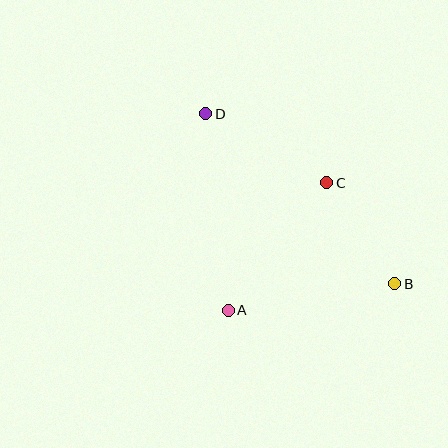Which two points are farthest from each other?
Points B and D are farthest from each other.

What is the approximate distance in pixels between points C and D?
The distance between C and D is approximately 139 pixels.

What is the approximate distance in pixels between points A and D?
The distance between A and D is approximately 198 pixels.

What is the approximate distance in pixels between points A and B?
The distance between A and B is approximately 169 pixels.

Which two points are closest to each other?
Points B and C are closest to each other.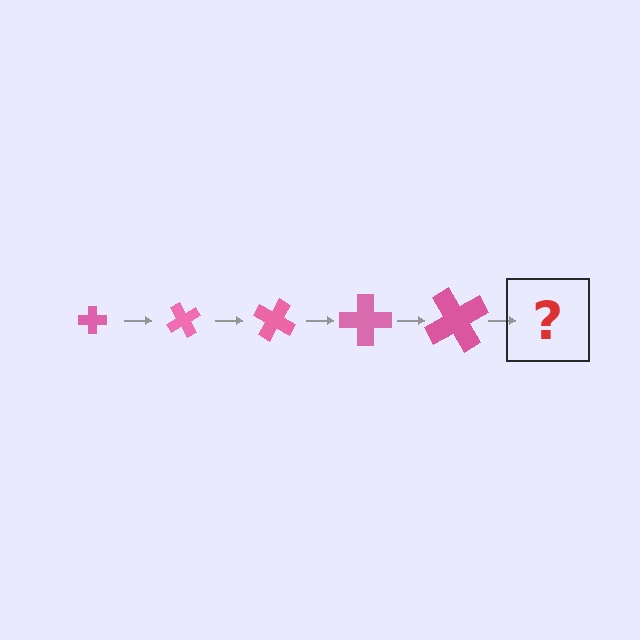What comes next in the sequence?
The next element should be a cross, larger than the previous one and rotated 300 degrees from the start.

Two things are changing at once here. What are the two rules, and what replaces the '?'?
The two rules are that the cross grows larger each step and it rotates 60 degrees each step. The '?' should be a cross, larger than the previous one and rotated 300 degrees from the start.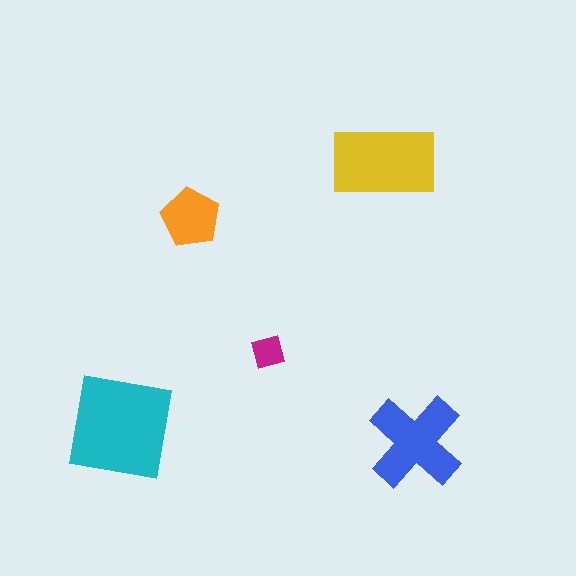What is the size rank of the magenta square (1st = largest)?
5th.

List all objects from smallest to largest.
The magenta square, the orange pentagon, the blue cross, the yellow rectangle, the cyan square.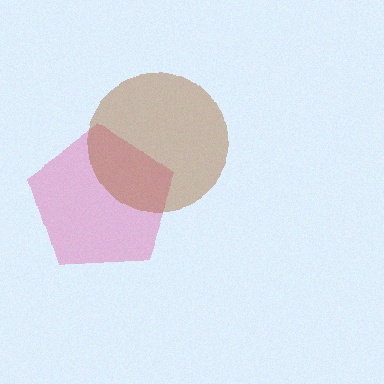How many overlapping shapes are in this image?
There are 2 overlapping shapes in the image.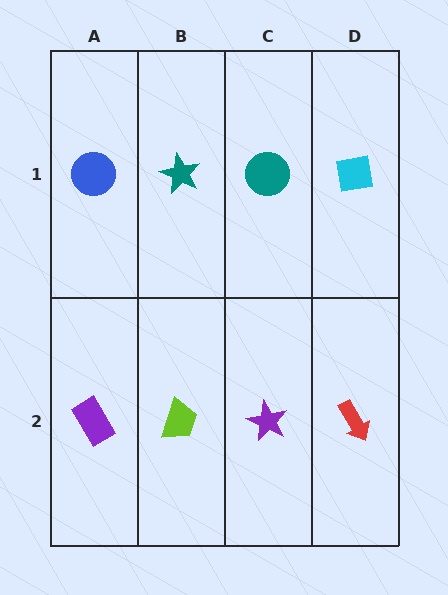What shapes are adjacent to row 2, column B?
A teal star (row 1, column B), a purple rectangle (row 2, column A), a purple star (row 2, column C).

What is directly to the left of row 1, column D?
A teal circle.